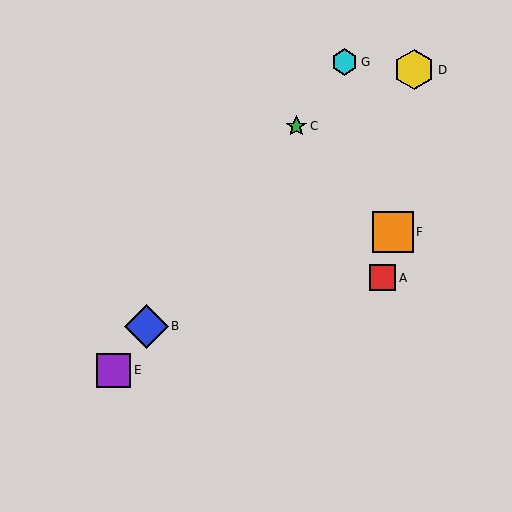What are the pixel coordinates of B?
Object B is at (146, 326).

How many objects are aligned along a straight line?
4 objects (B, C, E, G) are aligned along a straight line.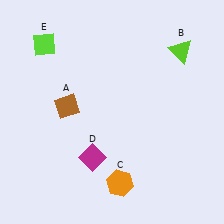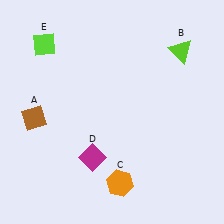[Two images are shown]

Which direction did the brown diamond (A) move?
The brown diamond (A) moved left.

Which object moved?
The brown diamond (A) moved left.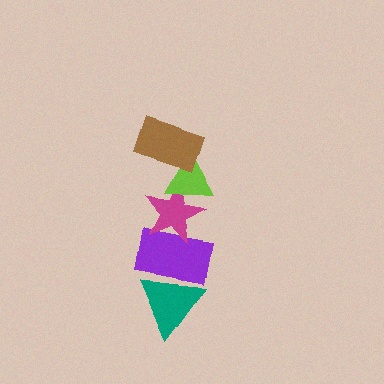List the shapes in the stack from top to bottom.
From top to bottom: the brown rectangle, the lime triangle, the magenta star, the purple rectangle, the teal triangle.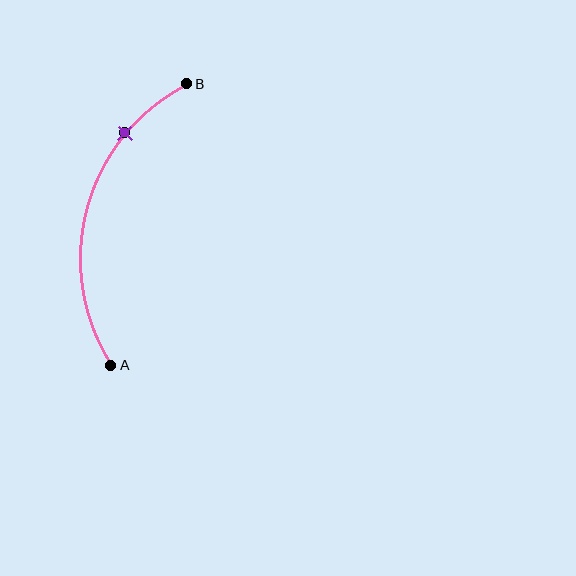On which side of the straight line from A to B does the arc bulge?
The arc bulges to the left of the straight line connecting A and B.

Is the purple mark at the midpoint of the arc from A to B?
No. The purple mark lies on the arc but is closer to endpoint B. The arc midpoint would be at the point on the curve equidistant along the arc from both A and B.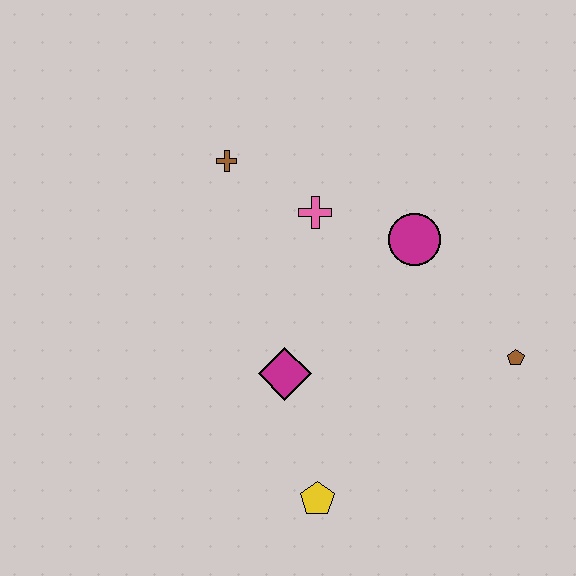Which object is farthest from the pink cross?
The yellow pentagon is farthest from the pink cross.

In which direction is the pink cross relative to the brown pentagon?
The pink cross is to the left of the brown pentagon.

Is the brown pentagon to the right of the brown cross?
Yes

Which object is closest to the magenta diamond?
The yellow pentagon is closest to the magenta diamond.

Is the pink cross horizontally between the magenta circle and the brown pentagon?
No